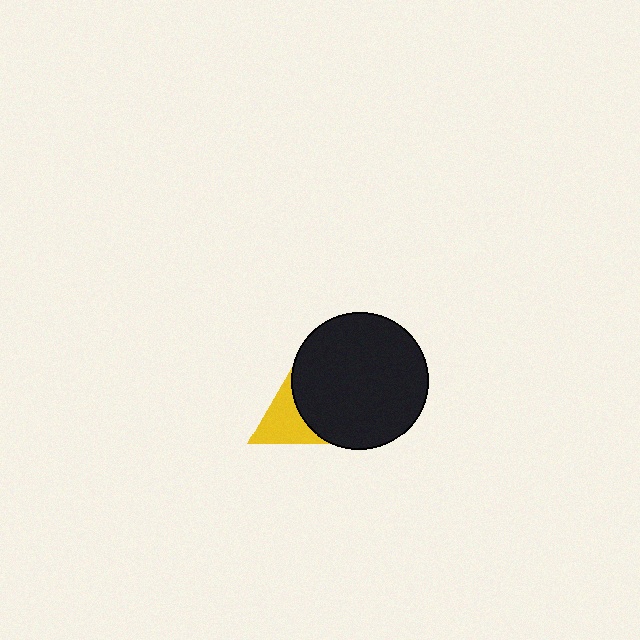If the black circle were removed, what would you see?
You would see the complete yellow triangle.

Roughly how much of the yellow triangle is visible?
A small part of it is visible (roughly 42%).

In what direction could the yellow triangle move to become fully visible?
The yellow triangle could move left. That would shift it out from behind the black circle entirely.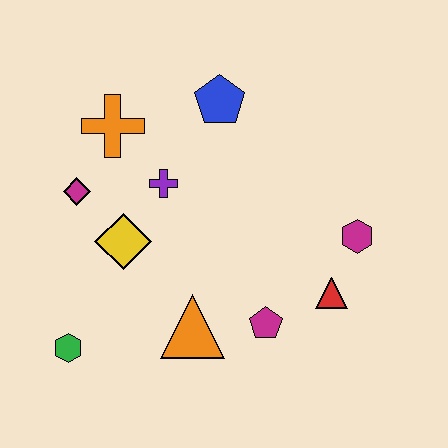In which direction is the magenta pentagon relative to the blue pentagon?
The magenta pentagon is below the blue pentagon.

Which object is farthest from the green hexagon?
The magenta hexagon is farthest from the green hexagon.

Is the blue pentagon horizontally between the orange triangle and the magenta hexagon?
Yes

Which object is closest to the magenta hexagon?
The red triangle is closest to the magenta hexagon.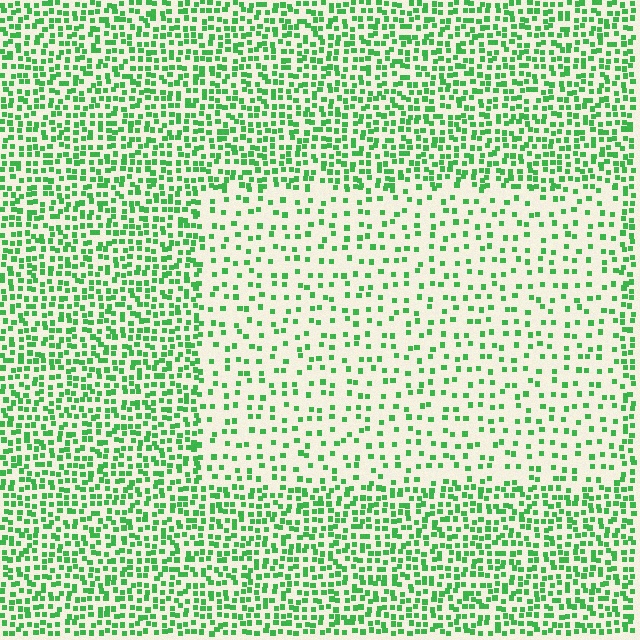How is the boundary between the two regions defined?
The boundary is defined by a change in element density (approximately 2.3x ratio). All elements are the same color, size, and shape.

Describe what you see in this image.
The image contains small green elements arranged at two different densities. A rectangle-shaped region is visible where the elements are less densely packed than the surrounding area.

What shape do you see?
I see a rectangle.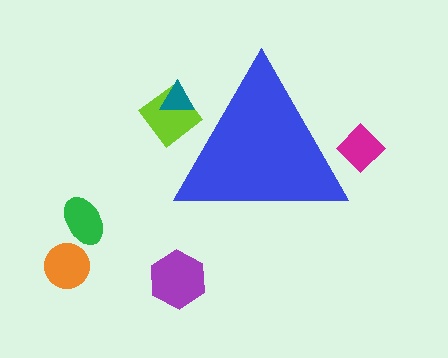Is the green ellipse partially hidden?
No, the green ellipse is fully visible.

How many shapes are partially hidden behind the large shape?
3 shapes are partially hidden.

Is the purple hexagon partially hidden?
No, the purple hexagon is fully visible.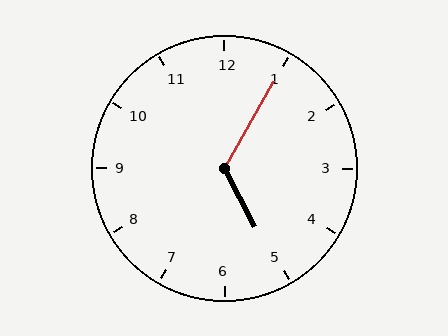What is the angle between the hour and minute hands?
Approximately 122 degrees.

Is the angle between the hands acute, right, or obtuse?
It is obtuse.